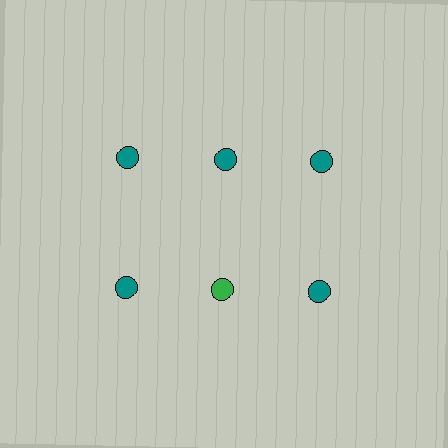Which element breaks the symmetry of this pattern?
The green circle in the second row, second from left column breaks the symmetry. All other shapes are teal circles.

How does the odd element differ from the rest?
It has a different color: green instead of teal.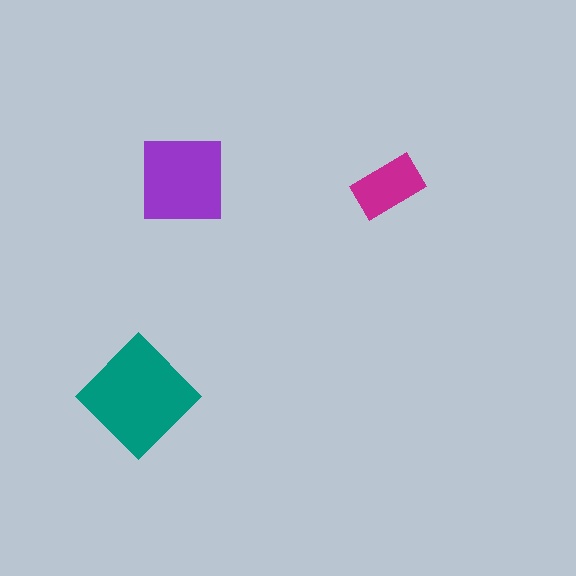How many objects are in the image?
There are 3 objects in the image.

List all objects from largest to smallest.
The teal diamond, the purple square, the magenta rectangle.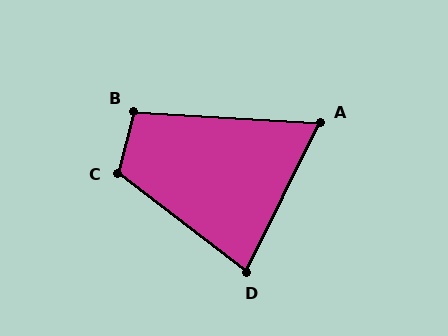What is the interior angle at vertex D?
Approximately 79 degrees (acute).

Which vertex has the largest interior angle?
C, at approximately 113 degrees.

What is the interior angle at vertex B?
Approximately 101 degrees (obtuse).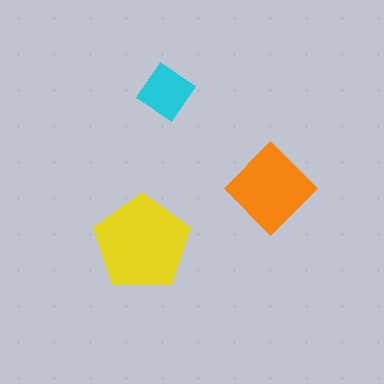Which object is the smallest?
The cyan diamond.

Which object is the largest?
The yellow pentagon.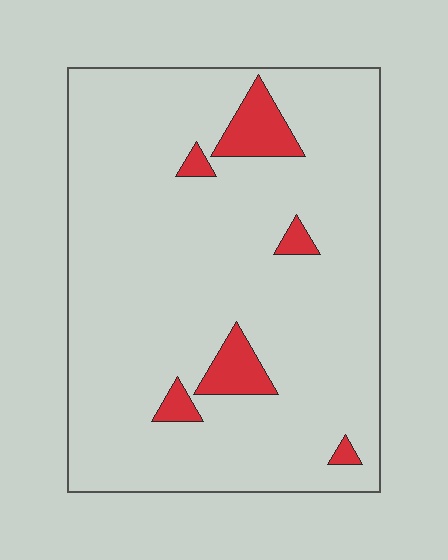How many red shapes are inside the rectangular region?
6.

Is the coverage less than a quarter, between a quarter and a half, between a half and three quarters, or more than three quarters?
Less than a quarter.